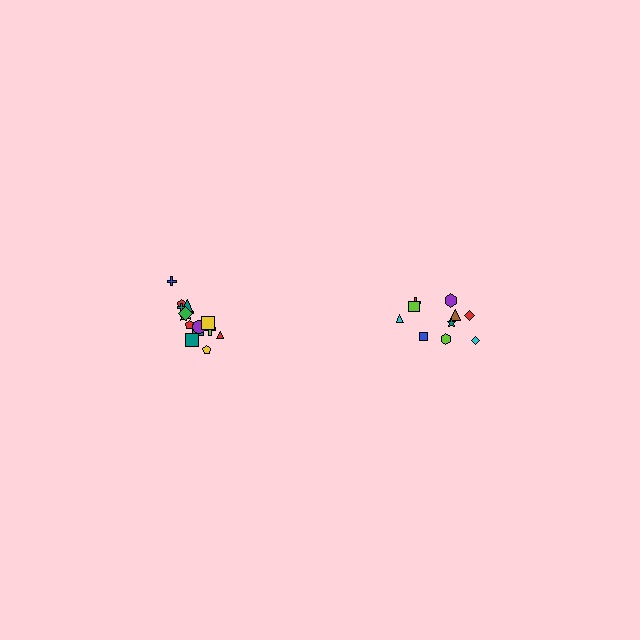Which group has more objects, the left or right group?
The left group.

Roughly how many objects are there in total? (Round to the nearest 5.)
Roughly 25 objects in total.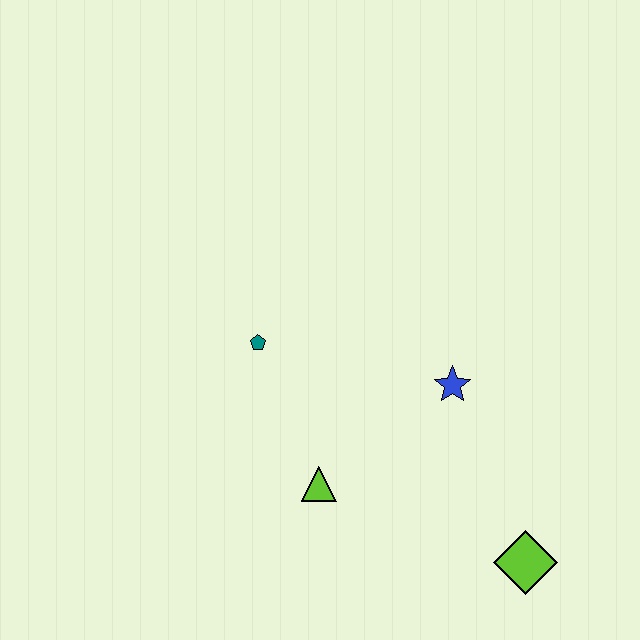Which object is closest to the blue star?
The lime triangle is closest to the blue star.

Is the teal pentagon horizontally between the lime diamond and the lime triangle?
No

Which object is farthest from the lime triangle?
The lime diamond is farthest from the lime triangle.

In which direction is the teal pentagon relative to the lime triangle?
The teal pentagon is above the lime triangle.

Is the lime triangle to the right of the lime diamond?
No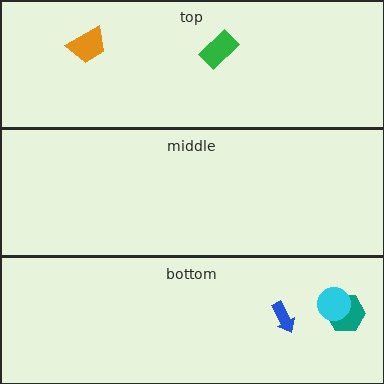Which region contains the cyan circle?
The bottom region.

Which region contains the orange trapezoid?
The top region.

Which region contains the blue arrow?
The bottom region.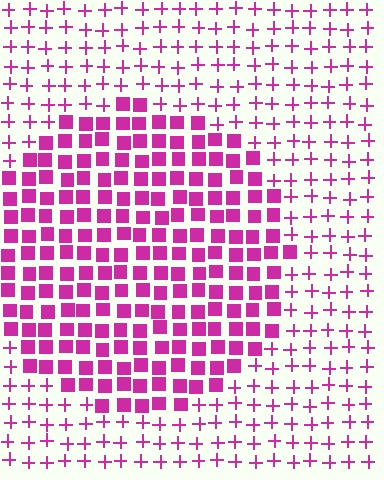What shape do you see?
I see a circle.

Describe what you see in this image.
The image is filled with small magenta elements arranged in a uniform grid. A circle-shaped region contains squares, while the surrounding area contains plus signs. The boundary is defined purely by the change in element shape.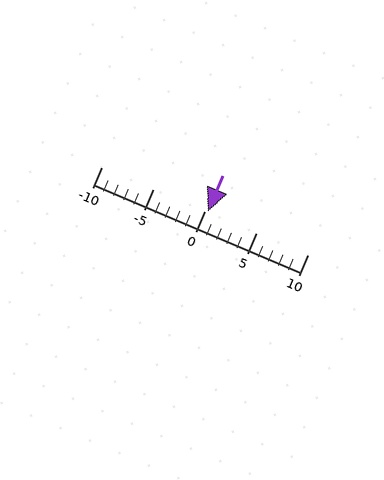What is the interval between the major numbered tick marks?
The major tick marks are spaced 5 units apart.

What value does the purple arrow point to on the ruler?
The purple arrow points to approximately 0.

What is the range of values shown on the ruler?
The ruler shows values from -10 to 10.